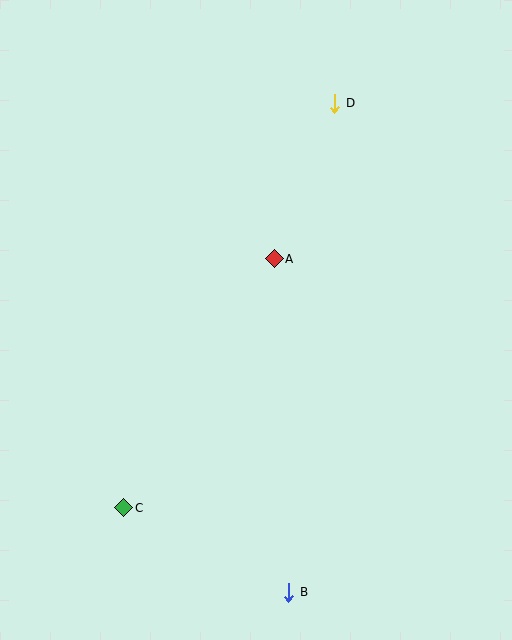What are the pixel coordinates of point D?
Point D is at (335, 103).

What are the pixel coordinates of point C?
Point C is at (124, 508).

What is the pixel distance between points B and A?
The distance between B and A is 334 pixels.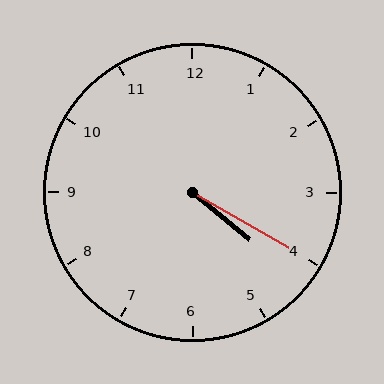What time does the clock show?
4:20.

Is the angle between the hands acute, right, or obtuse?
It is acute.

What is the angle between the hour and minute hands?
Approximately 10 degrees.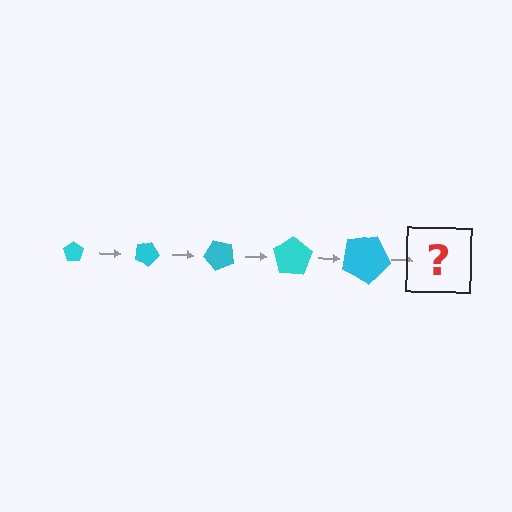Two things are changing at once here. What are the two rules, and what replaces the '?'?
The two rules are that the pentagon grows larger each step and it rotates 25 degrees each step. The '?' should be a pentagon, larger than the previous one and rotated 125 degrees from the start.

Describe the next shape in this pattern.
It should be a pentagon, larger than the previous one and rotated 125 degrees from the start.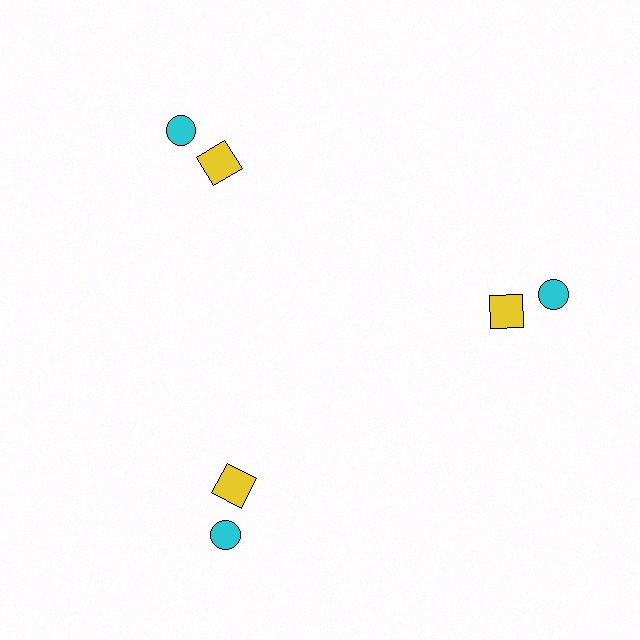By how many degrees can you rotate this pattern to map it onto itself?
The pattern maps onto itself every 120 degrees of rotation.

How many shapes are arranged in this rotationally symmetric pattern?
There are 6 shapes, arranged in 3 groups of 2.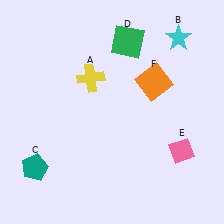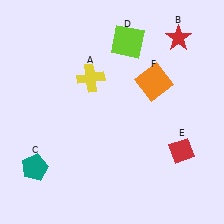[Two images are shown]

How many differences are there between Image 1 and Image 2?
There are 3 differences between the two images.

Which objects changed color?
B changed from cyan to red. D changed from green to lime. E changed from pink to red.